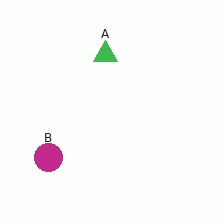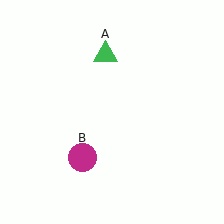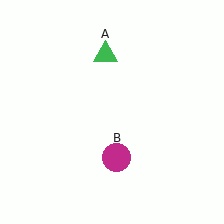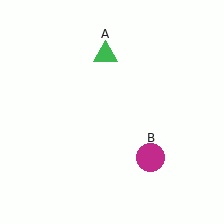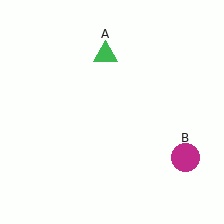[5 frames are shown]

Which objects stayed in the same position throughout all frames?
Green triangle (object A) remained stationary.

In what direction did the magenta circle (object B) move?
The magenta circle (object B) moved right.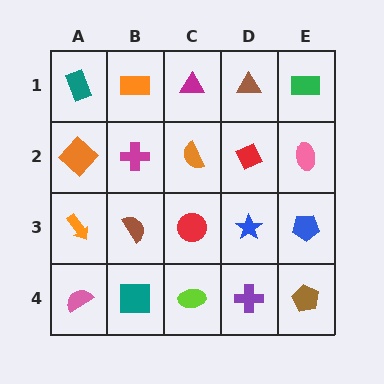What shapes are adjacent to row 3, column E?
A pink ellipse (row 2, column E), a brown pentagon (row 4, column E), a blue star (row 3, column D).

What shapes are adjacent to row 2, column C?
A magenta triangle (row 1, column C), a red circle (row 3, column C), a magenta cross (row 2, column B), a red diamond (row 2, column D).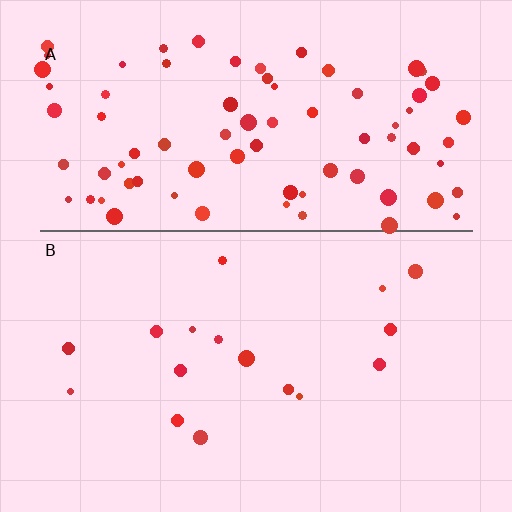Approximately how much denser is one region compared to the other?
Approximately 5.0× — region A over region B.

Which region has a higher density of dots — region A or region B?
A (the top).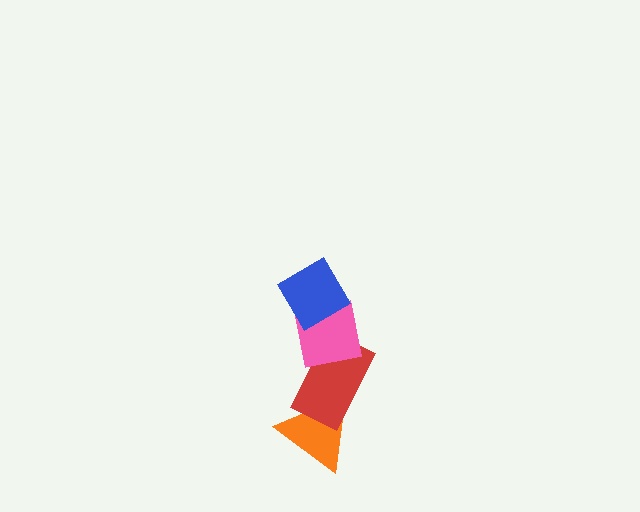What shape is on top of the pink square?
The blue diamond is on top of the pink square.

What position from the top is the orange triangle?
The orange triangle is 4th from the top.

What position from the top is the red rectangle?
The red rectangle is 3rd from the top.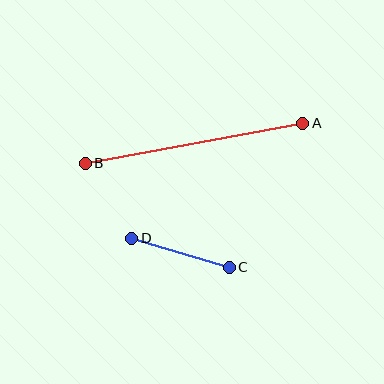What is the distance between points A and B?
The distance is approximately 221 pixels.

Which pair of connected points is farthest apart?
Points A and B are farthest apart.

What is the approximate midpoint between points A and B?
The midpoint is at approximately (194, 143) pixels.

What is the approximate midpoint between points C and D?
The midpoint is at approximately (180, 253) pixels.